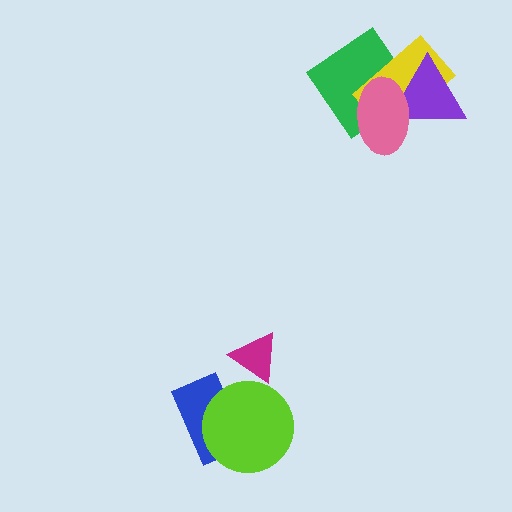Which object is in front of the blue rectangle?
The lime circle is in front of the blue rectangle.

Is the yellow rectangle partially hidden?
Yes, it is partially covered by another shape.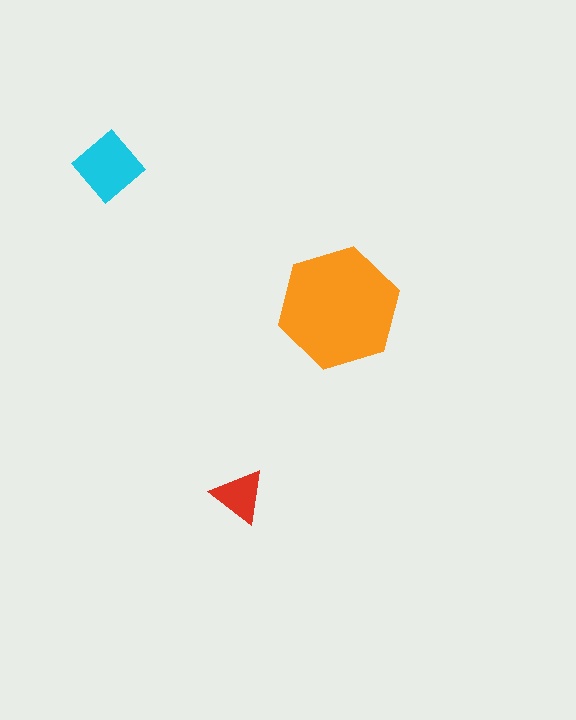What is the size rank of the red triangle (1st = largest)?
3rd.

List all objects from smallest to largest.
The red triangle, the cyan diamond, the orange hexagon.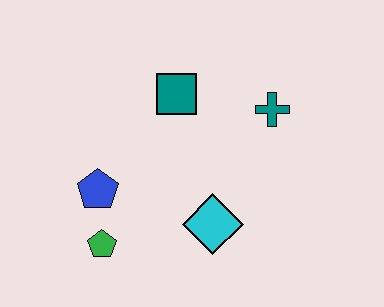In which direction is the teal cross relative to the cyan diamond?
The teal cross is above the cyan diamond.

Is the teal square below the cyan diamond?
No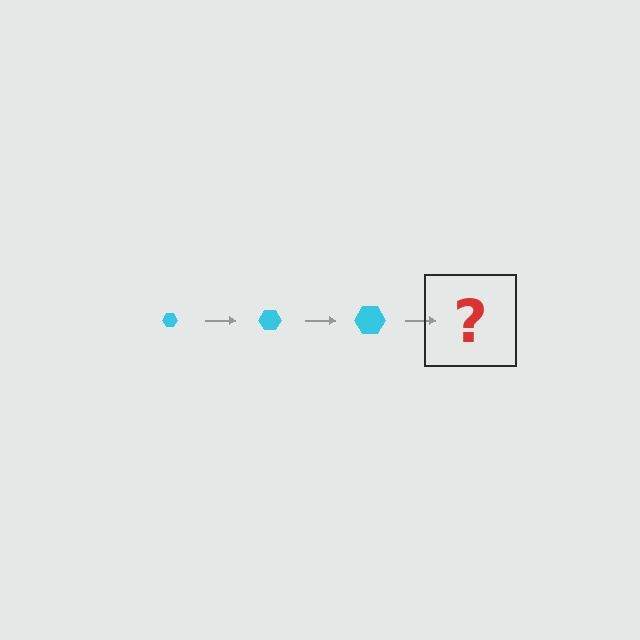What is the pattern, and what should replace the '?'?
The pattern is that the hexagon gets progressively larger each step. The '?' should be a cyan hexagon, larger than the previous one.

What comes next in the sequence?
The next element should be a cyan hexagon, larger than the previous one.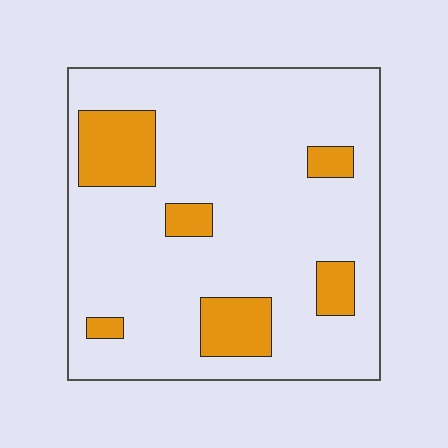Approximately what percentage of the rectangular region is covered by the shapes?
Approximately 15%.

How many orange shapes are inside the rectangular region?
6.